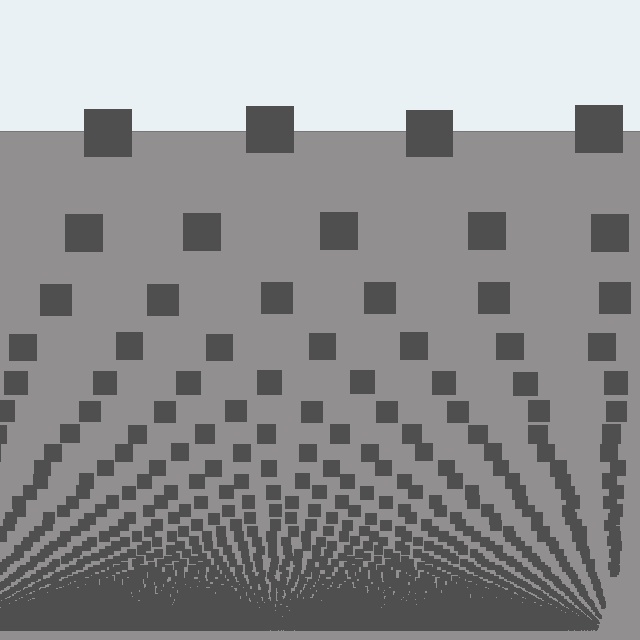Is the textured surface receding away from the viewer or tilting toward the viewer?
The surface appears to tilt toward the viewer. Texture elements get larger and sparser toward the top.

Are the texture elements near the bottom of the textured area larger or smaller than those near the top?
Smaller. The gradient is inverted — elements near the bottom are smaller and denser.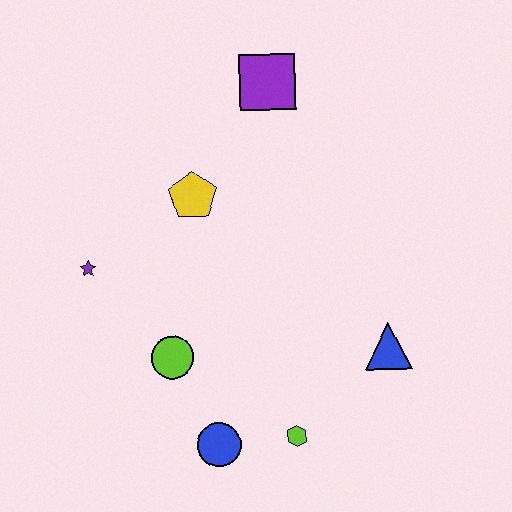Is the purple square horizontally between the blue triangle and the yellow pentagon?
Yes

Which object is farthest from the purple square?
The blue circle is farthest from the purple square.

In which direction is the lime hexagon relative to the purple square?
The lime hexagon is below the purple square.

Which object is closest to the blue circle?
The lime hexagon is closest to the blue circle.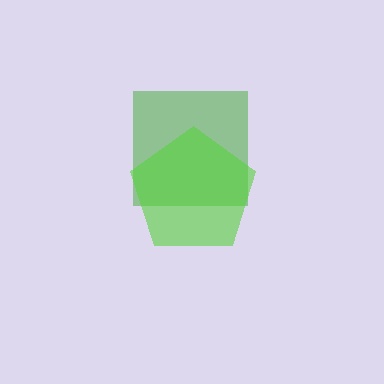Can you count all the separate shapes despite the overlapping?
Yes, there are 2 separate shapes.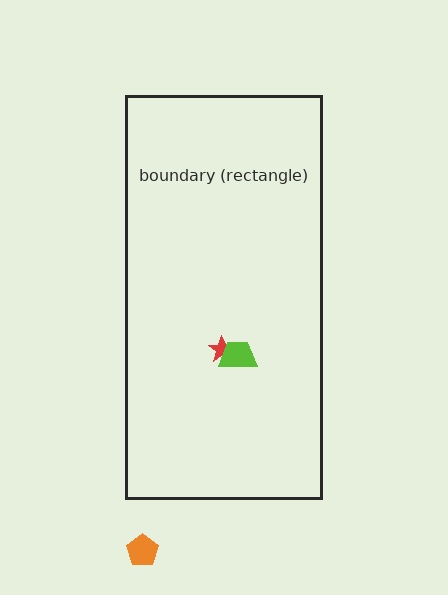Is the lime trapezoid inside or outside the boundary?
Inside.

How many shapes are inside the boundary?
2 inside, 1 outside.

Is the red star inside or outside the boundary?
Inside.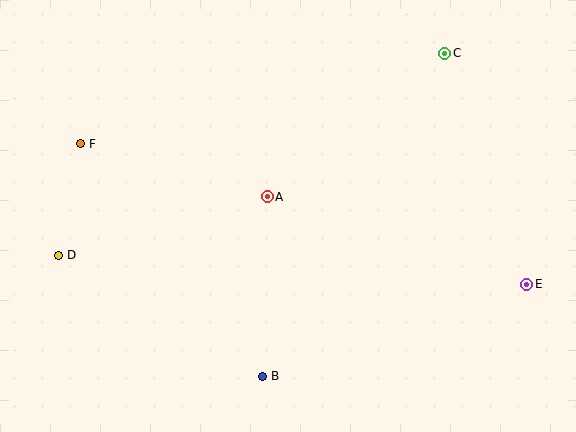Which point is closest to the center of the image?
Point A at (267, 197) is closest to the center.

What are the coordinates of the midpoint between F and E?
The midpoint between F and E is at (304, 214).